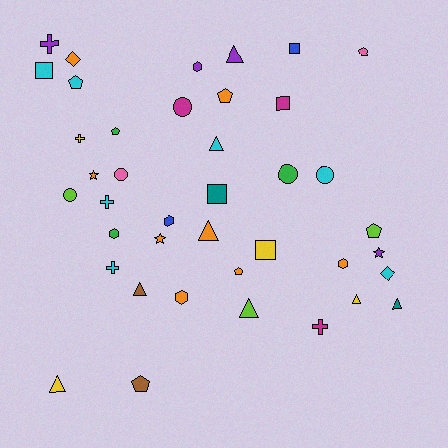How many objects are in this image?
There are 40 objects.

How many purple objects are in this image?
There are 4 purple objects.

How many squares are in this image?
There are 5 squares.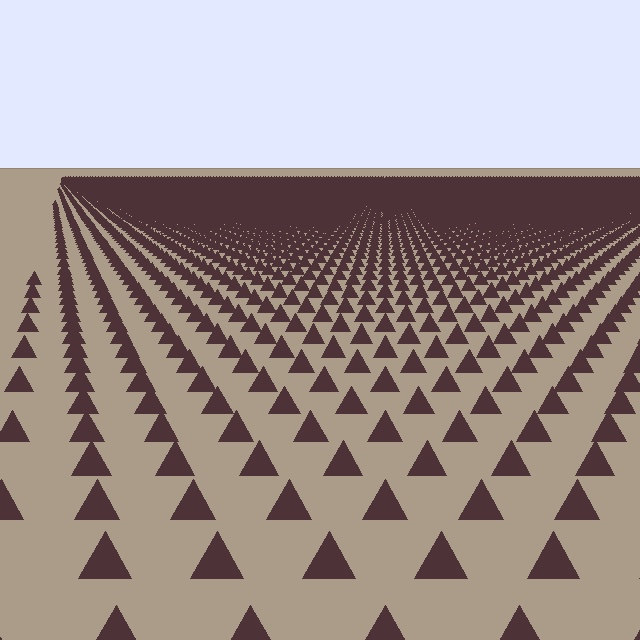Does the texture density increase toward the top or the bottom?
Density increases toward the top.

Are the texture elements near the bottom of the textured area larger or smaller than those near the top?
Larger. Near the bottom, elements are closer to the viewer and appear at a bigger on-screen size.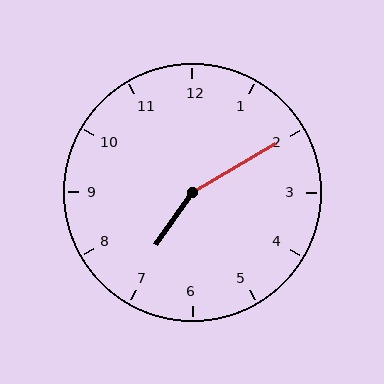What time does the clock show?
7:10.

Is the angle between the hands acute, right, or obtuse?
It is obtuse.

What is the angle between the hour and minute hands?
Approximately 155 degrees.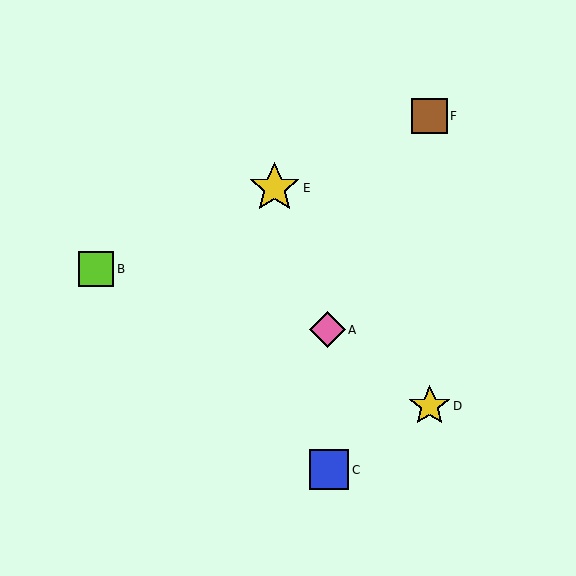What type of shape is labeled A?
Shape A is a pink diamond.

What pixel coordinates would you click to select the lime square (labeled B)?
Click at (96, 269) to select the lime square B.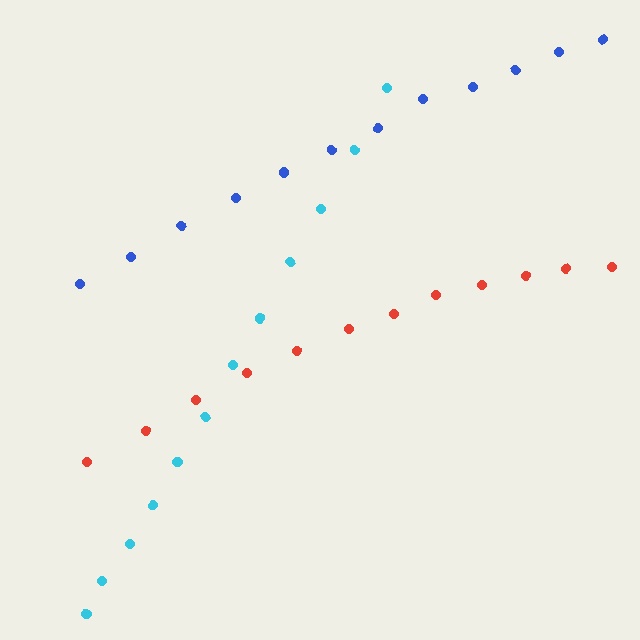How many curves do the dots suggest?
There are 3 distinct paths.